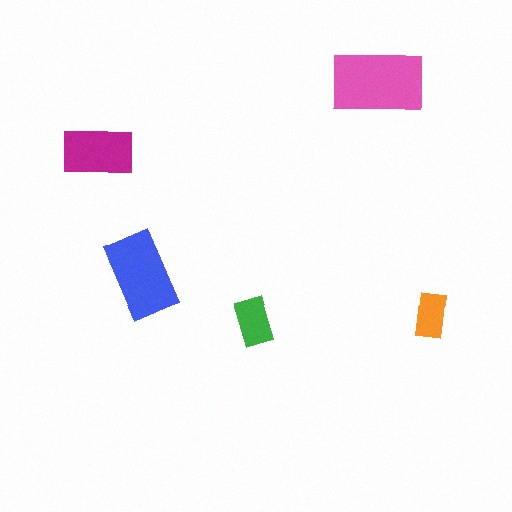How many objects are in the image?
There are 5 objects in the image.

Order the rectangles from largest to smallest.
the pink one, the blue one, the magenta one, the green one, the orange one.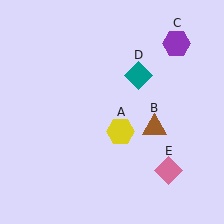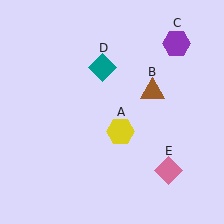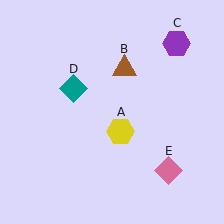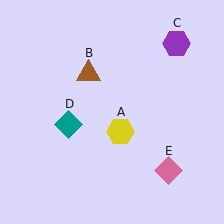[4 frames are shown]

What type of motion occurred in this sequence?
The brown triangle (object B), teal diamond (object D) rotated counterclockwise around the center of the scene.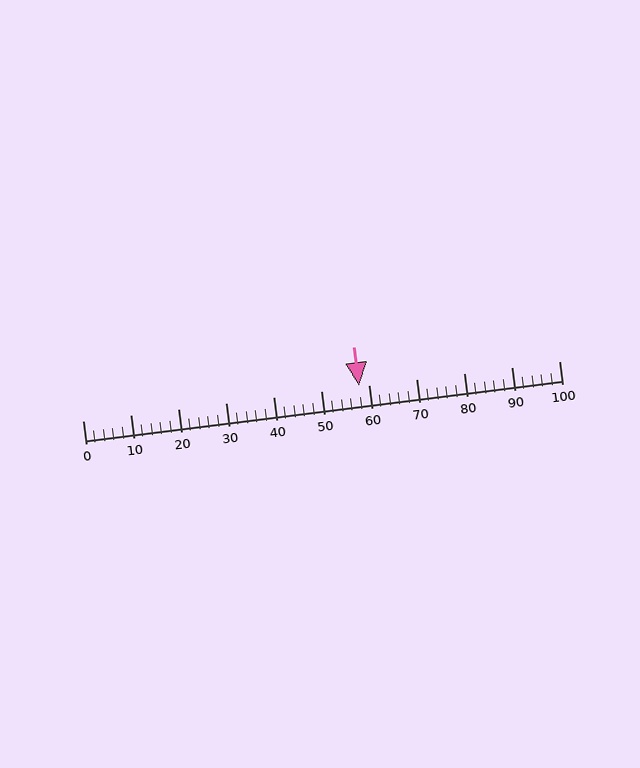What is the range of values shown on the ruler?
The ruler shows values from 0 to 100.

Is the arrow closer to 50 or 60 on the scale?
The arrow is closer to 60.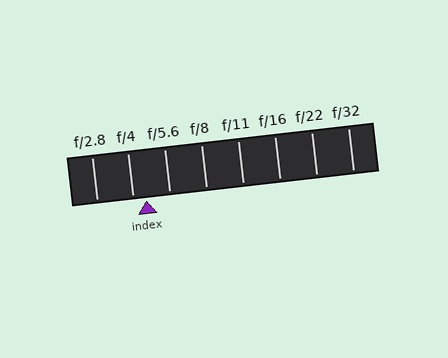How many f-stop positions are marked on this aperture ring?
There are 8 f-stop positions marked.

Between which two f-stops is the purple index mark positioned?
The index mark is between f/4 and f/5.6.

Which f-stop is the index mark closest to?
The index mark is closest to f/4.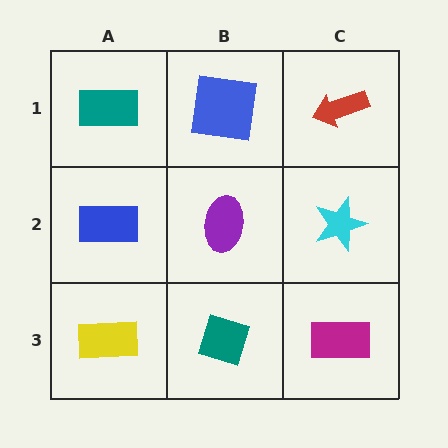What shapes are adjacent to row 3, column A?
A blue rectangle (row 2, column A), a teal diamond (row 3, column B).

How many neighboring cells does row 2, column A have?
3.